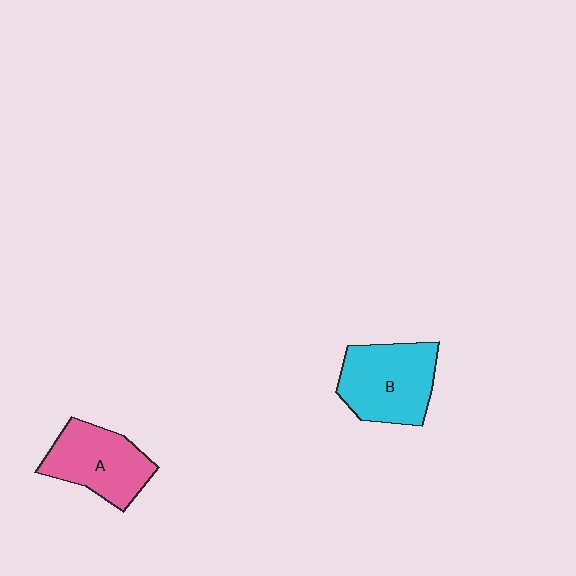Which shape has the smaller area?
Shape A (pink).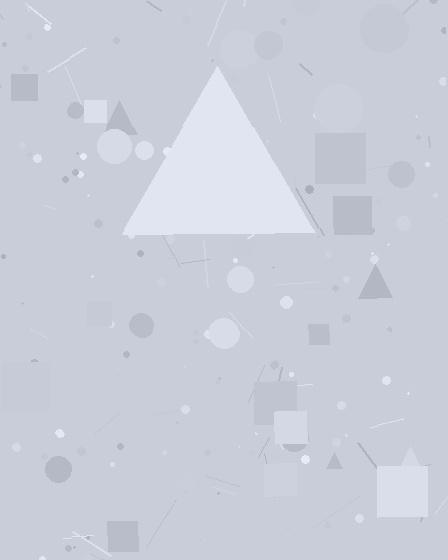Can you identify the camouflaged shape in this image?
The camouflaged shape is a triangle.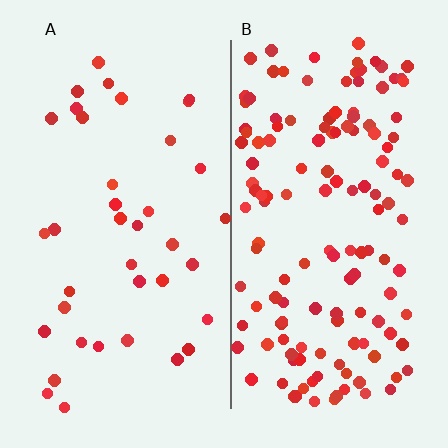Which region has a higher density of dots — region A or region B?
B (the right).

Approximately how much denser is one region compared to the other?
Approximately 3.8× — region B over region A.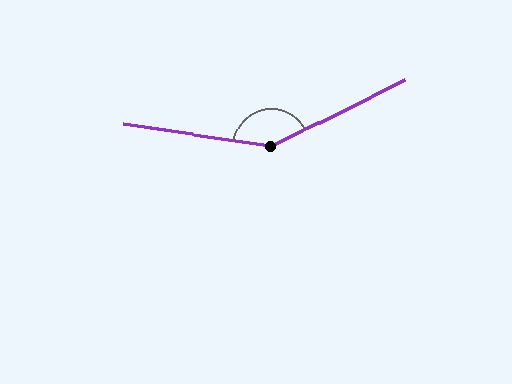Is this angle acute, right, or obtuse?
It is obtuse.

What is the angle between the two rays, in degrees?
Approximately 145 degrees.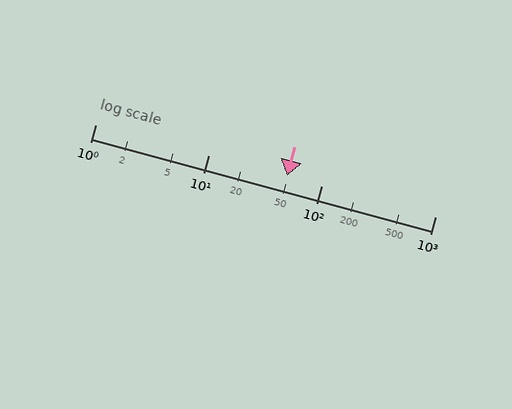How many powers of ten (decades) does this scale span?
The scale spans 3 decades, from 1 to 1000.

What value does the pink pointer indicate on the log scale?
The pointer indicates approximately 49.